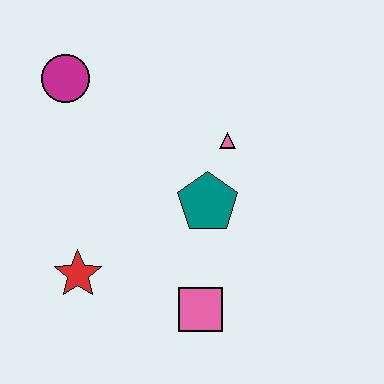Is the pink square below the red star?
Yes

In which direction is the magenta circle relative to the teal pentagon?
The magenta circle is to the left of the teal pentagon.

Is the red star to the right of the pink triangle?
No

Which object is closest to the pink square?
The teal pentagon is closest to the pink square.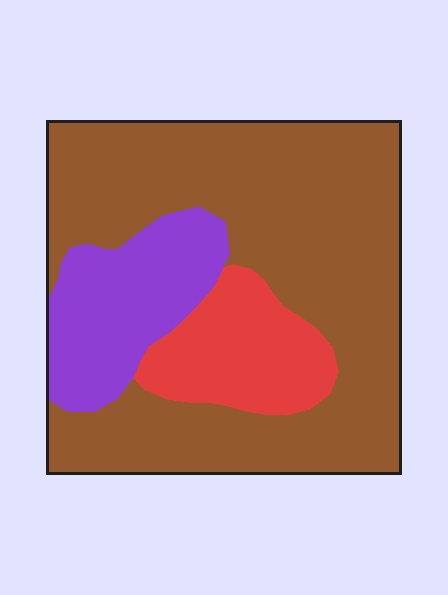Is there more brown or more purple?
Brown.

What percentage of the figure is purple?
Purple covers about 20% of the figure.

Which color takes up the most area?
Brown, at roughly 65%.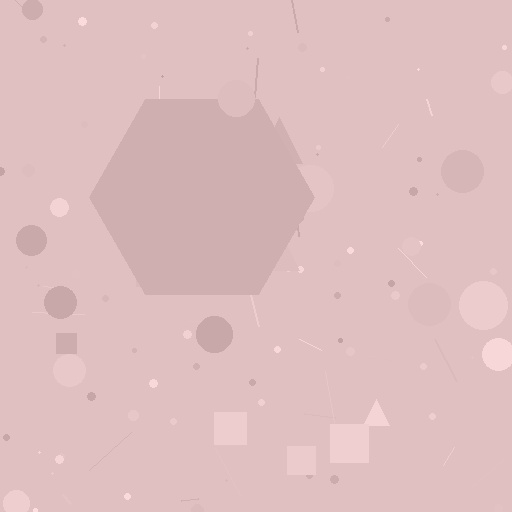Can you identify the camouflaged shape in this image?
The camouflaged shape is a hexagon.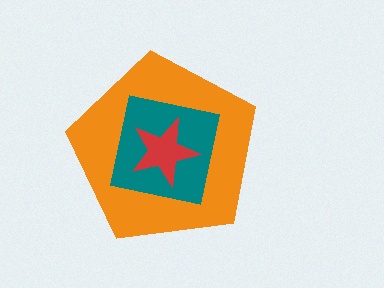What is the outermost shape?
The orange pentagon.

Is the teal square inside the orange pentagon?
Yes.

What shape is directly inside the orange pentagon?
The teal square.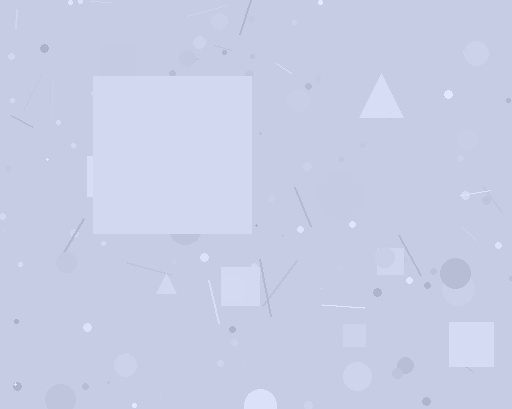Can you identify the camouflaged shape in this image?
The camouflaged shape is a square.